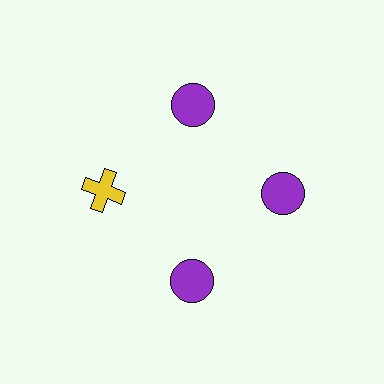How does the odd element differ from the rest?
It differs in both color (yellow instead of purple) and shape (cross instead of circle).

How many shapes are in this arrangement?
There are 4 shapes arranged in a ring pattern.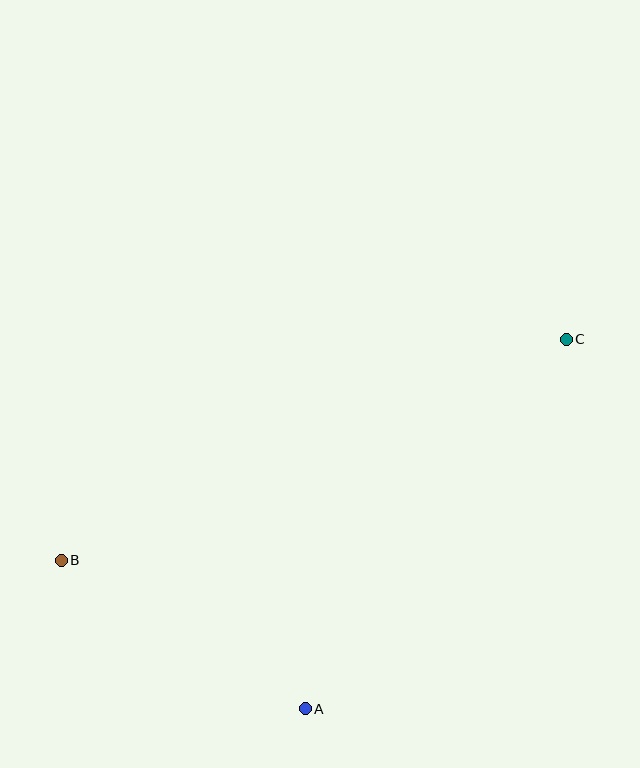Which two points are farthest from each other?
Points B and C are farthest from each other.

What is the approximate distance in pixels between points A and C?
The distance between A and C is approximately 452 pixels.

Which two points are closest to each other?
Points A and B are closest to each other.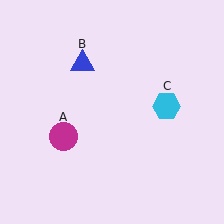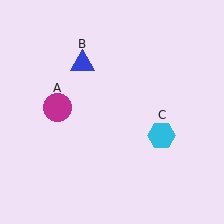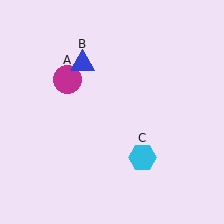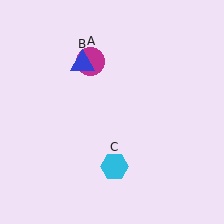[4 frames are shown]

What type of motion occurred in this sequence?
The magenta circle (object A), cyan hexagon (object C) rotated clockwise around the center of the scene.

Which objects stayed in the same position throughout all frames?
Blue triangle (object B) remained stationary.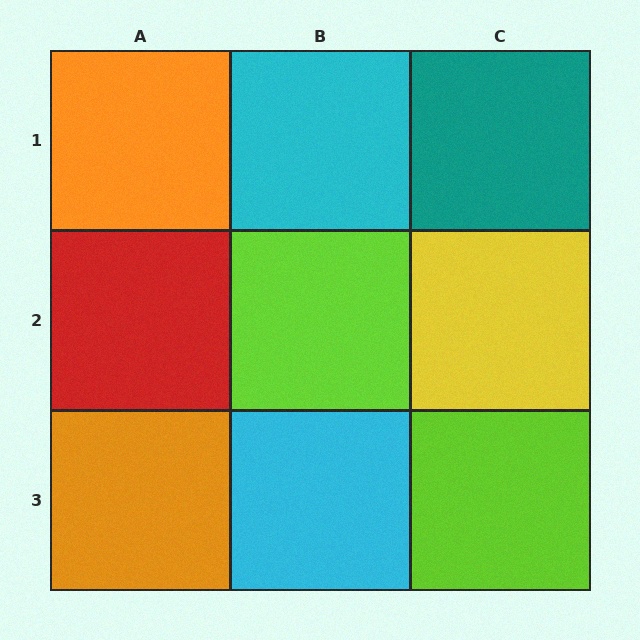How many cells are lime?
2 cells are lime.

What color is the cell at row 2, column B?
Lime.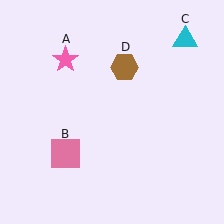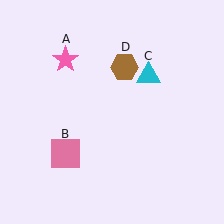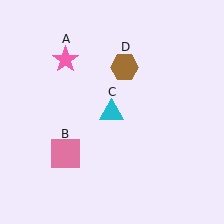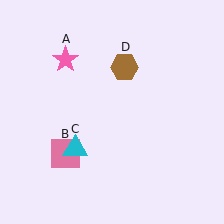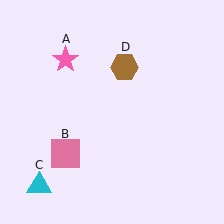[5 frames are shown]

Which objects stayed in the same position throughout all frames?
Pink star (object A) and pink square (object B) and brown hexagon (object D) remained stationary.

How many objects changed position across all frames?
1 object changed position: cyan triangle (object C).